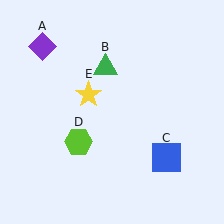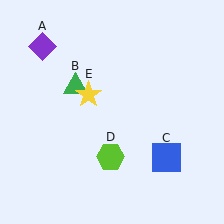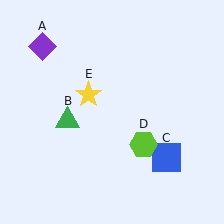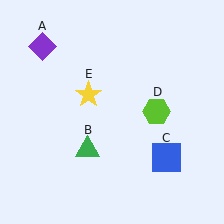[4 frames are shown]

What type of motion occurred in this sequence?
The green triangle (object B), lime hexagon (object D) rotated counterclockwise around the center of the scene.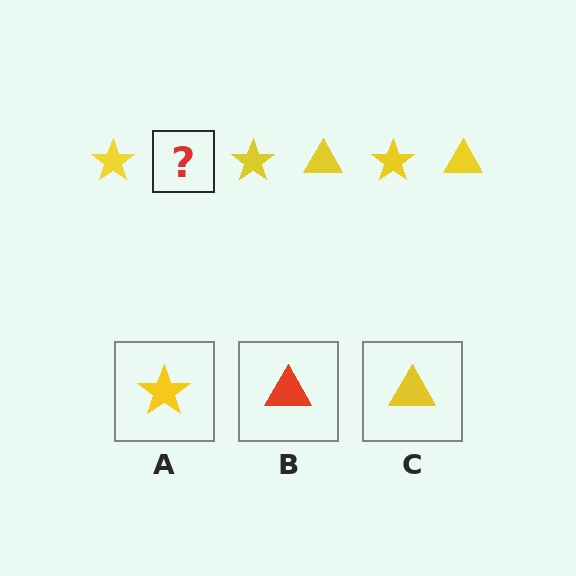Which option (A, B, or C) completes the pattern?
C.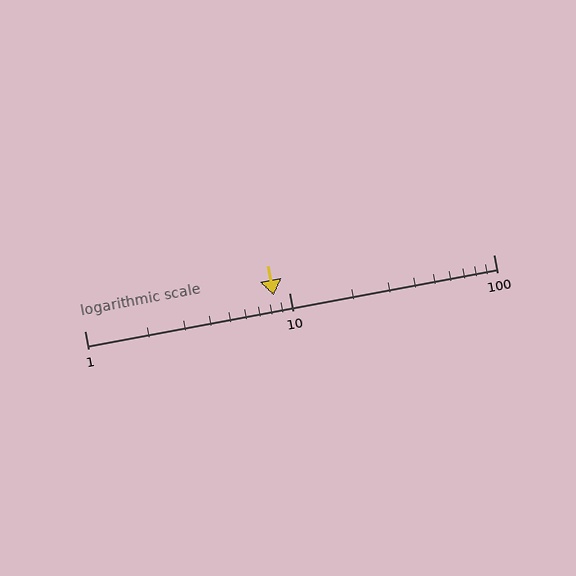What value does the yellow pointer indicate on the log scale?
The pointer indicates approximately 8.4.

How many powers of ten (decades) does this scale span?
The scale spans 2 decades, from 1 to 100.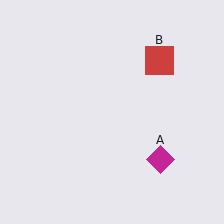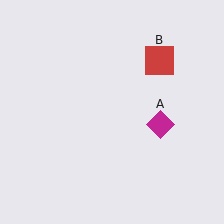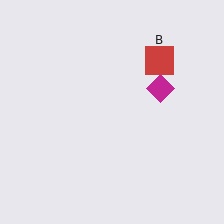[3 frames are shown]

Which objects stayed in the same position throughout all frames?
Red square (object B) remained stationary.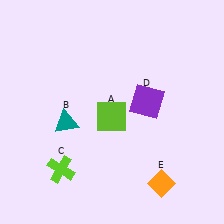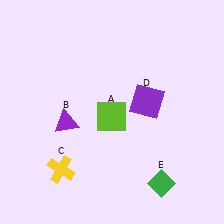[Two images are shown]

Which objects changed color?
B changed from teal to purple. C changed from lime to yellow. E changed from orange to green.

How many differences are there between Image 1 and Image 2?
There are 3 differences between the two images.